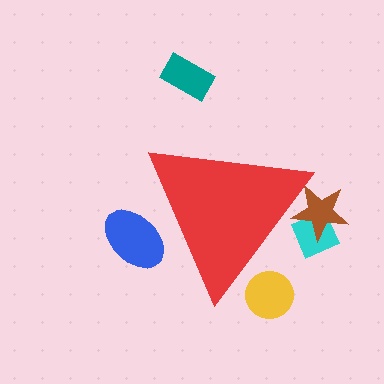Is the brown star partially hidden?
Yes, the brown star is partially hidden behind the red triangle.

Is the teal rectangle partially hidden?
No, the teal rectangle is fully visible.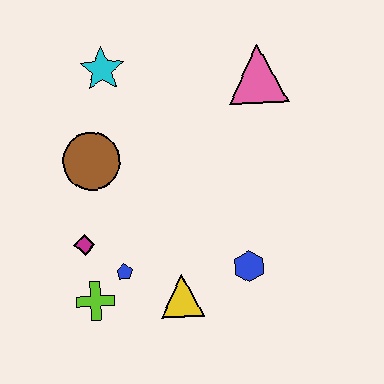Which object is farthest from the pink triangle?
The lime cross is farthest from the pink triangle.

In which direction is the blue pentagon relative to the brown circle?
The blue pentagon is below the brown circle.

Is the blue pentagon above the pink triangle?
No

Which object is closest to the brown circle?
The magenta diamond is closest to the brown circle.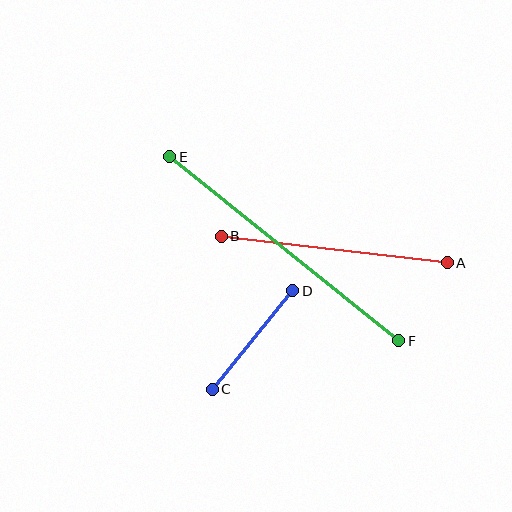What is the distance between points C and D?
The distance is approximately 127 pixels.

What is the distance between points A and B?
The distance is approximately 227 pixels.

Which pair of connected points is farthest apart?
Points E and F are farthest apart.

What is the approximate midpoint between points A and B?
The midpoint is at approximately (334, 250) pixels.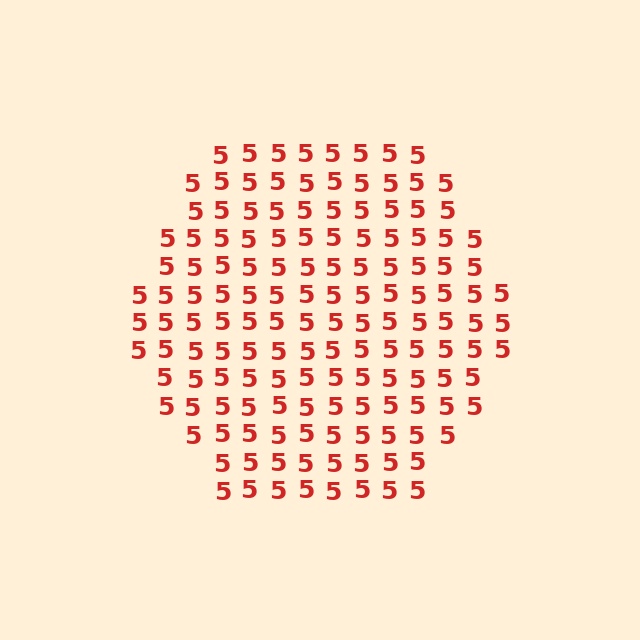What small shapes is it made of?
It is made of small digit 5's.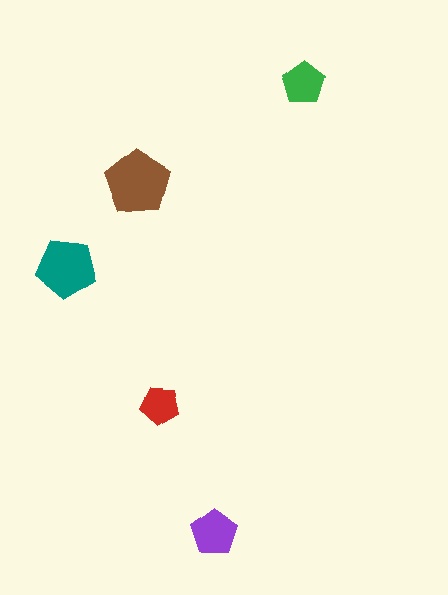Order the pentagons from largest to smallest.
the brown one, the teal one, the purple one, the green one, the red one.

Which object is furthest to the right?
The green pentagon is rightmost.